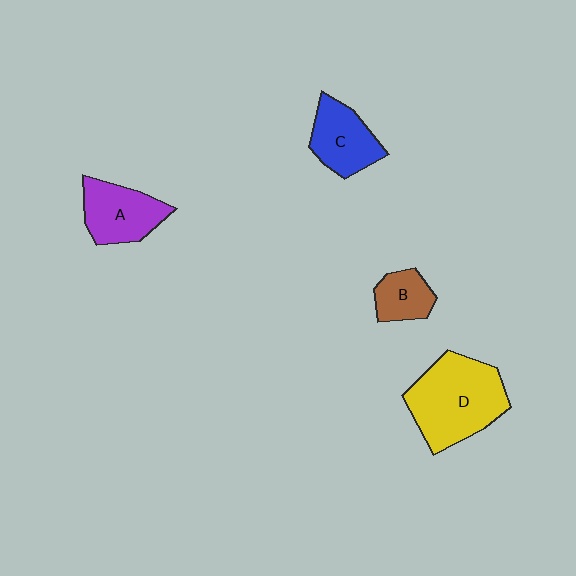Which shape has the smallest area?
Shape B (brown).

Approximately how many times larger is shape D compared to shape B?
Approximately 2.7 times.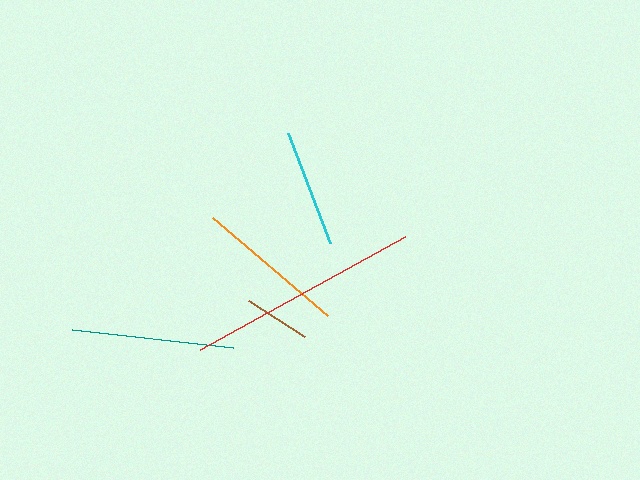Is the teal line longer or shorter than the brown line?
The teal line is longer than the brown line.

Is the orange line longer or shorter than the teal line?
The teal line is longer than the orange line.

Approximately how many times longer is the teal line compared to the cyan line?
The teal line is approximately 1.4 times the length of the cyan line.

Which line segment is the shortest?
The brown line is the shortest at approximately 66 pixels.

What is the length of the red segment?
The red segment is approximately 234 pixels long.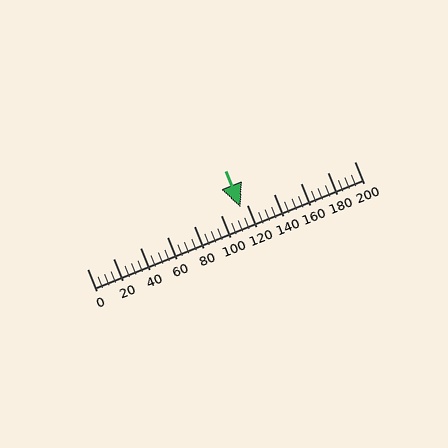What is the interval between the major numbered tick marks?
The major tick marks are spaced 20 units apart.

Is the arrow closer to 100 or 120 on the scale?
The arrow is closer to 120.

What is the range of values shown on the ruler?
The ruler shows values from 0 to 200.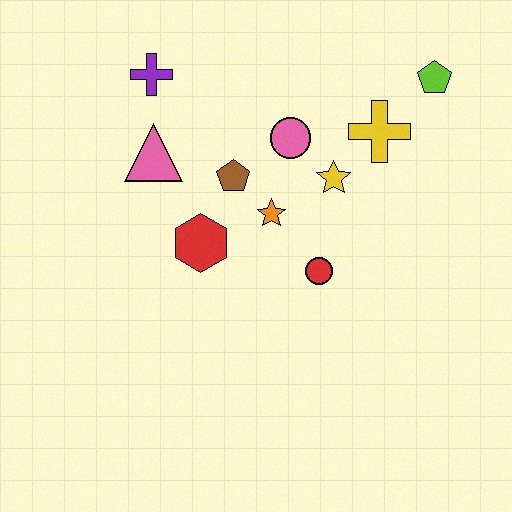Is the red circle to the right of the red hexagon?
Yes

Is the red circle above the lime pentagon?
No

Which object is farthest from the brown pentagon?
The lime pentagon is farthest from the brown pentagon.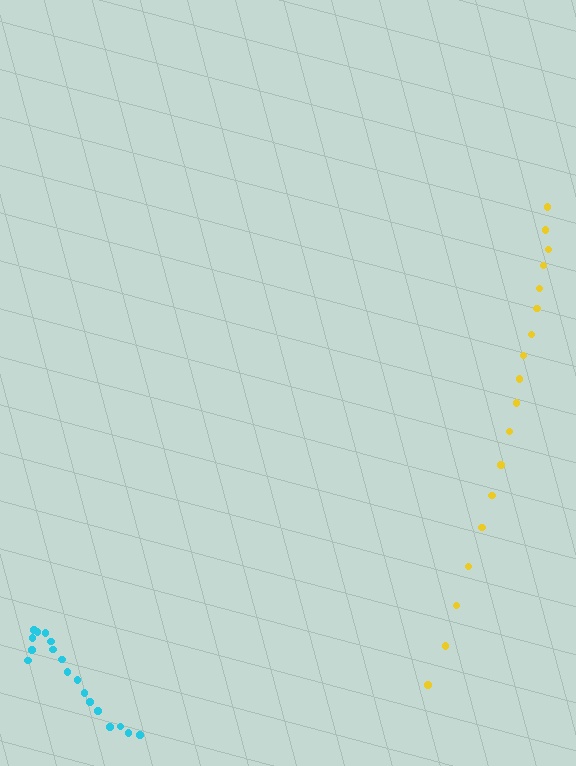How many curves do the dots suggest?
There are 2 distinct paths.